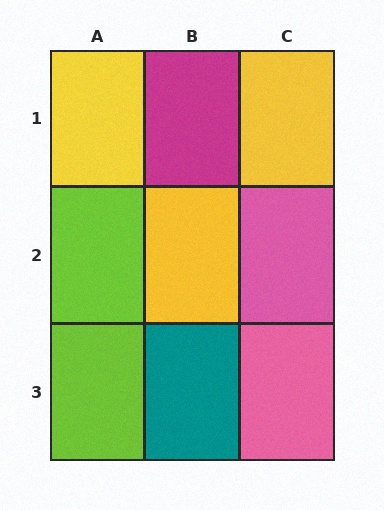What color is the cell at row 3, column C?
Pink.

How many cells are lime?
2 cells are lime.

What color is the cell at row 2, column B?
Yellow.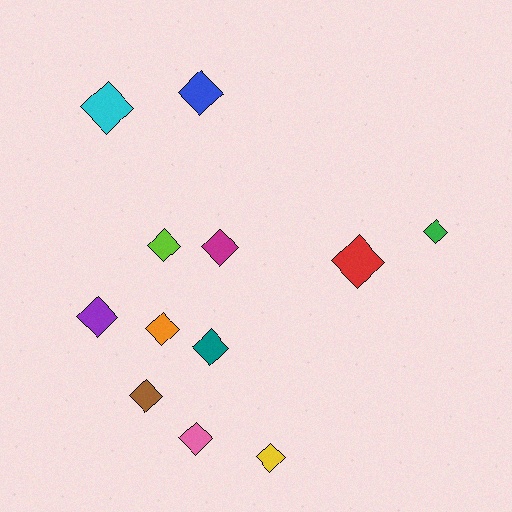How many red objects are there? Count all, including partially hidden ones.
There is 1 red object.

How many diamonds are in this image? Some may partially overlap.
There are 12 diamonds.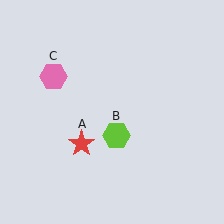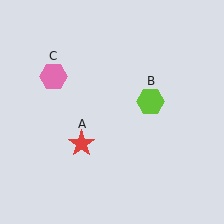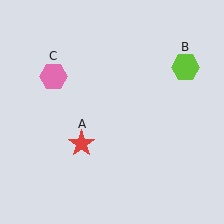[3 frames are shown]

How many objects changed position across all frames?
1 object changed position: lime hexagon (object B).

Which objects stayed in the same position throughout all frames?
Red star (object A) and pink hexagon (object C) remained stationary.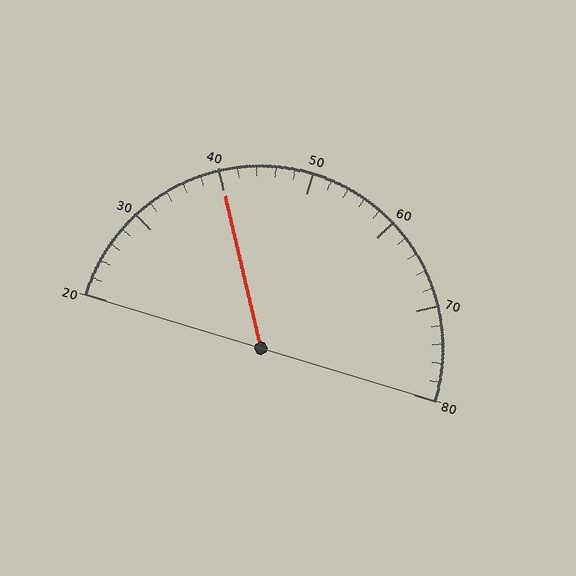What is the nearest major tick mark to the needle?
The nearest major tick mark is 40.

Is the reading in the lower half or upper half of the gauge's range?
The reading is in the lower half of the range (20 to 80).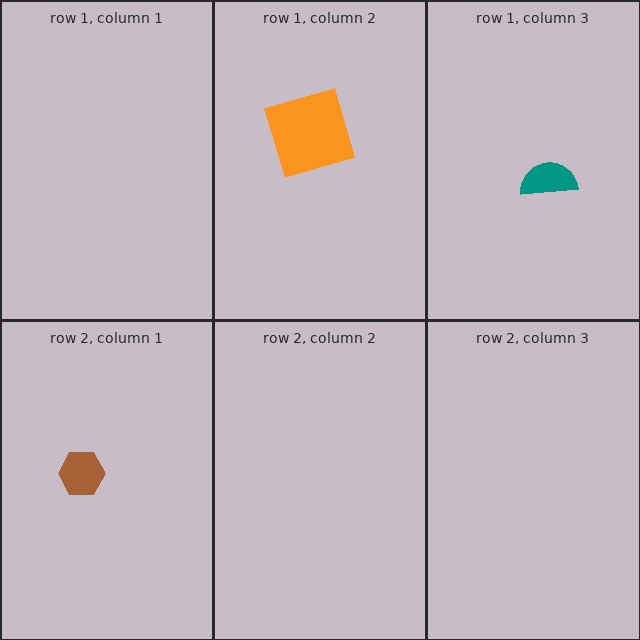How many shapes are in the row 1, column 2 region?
1.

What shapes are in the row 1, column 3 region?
The teal semicircle.